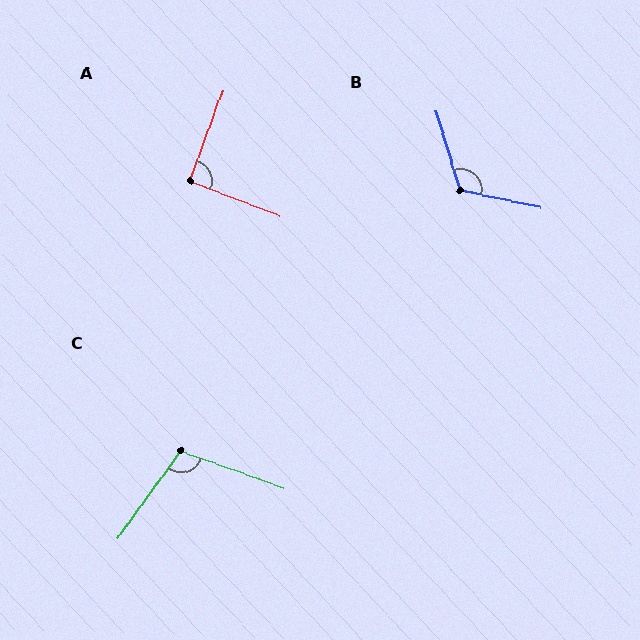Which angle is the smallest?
A, at approximately 91 degrees.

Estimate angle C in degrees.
Approximately 106 degrees.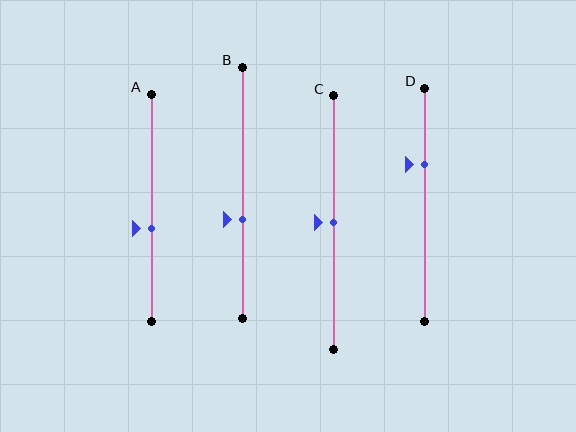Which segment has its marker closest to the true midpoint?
Segment C has its marker closest to the true midpoint.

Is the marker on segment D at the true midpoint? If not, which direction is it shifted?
No, the marker on segment D is shifted upward by about 17% of the segment length.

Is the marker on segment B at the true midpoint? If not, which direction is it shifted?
No, the marker on segment B is shifted downward by about 11% of the segment length.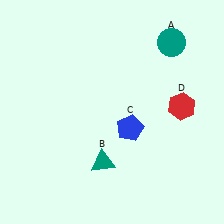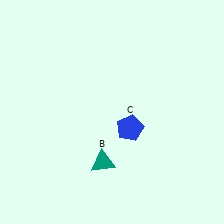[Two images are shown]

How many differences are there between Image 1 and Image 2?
There are 2 differences between the two images.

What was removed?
The teal circle (A), the red hexagon (D) were removed in Image 2.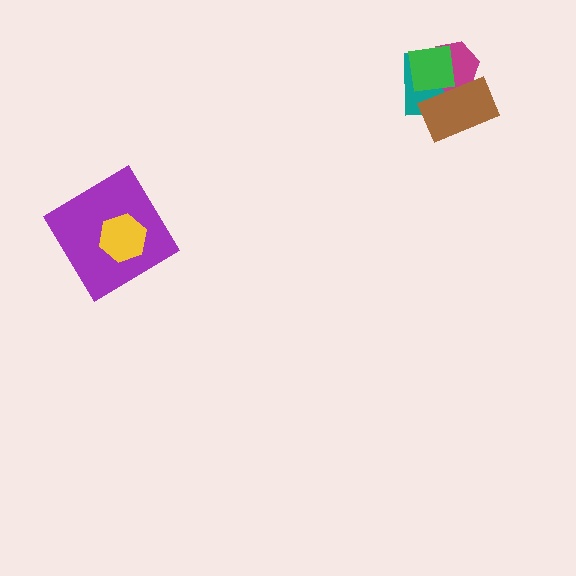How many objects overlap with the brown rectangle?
3 objects overlap with the brown rectangle.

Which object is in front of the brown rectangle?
The green square is in front of the brown rectangle.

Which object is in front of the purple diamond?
The yellow hexagon is in front of the purple diamond.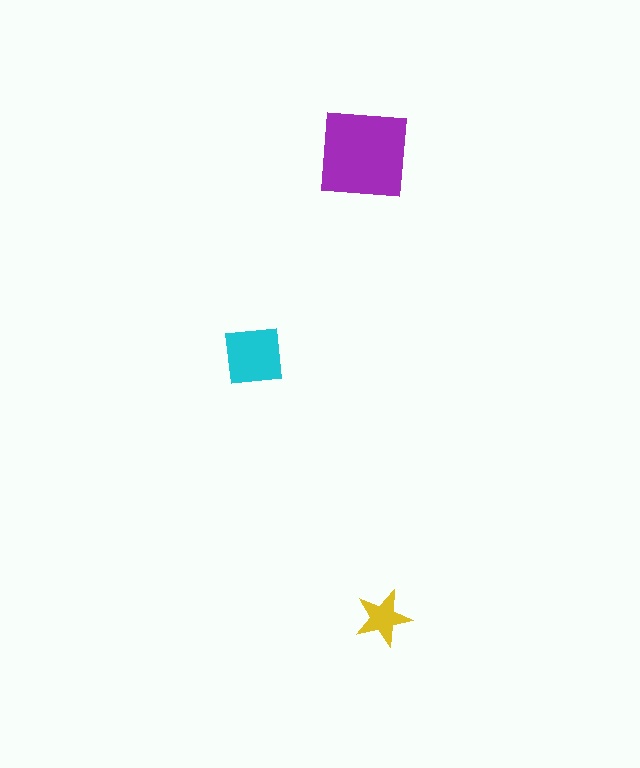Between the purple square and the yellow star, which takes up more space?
The purple square.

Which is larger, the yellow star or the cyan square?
The cyan square.